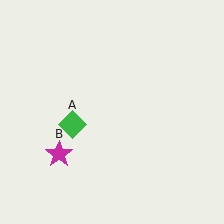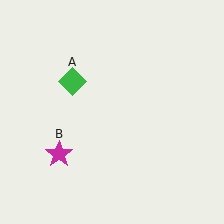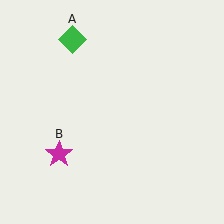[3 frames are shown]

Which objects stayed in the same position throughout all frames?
Magenta star (object B) remained stationary.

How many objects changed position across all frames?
1 object changed position: green diamond (object A).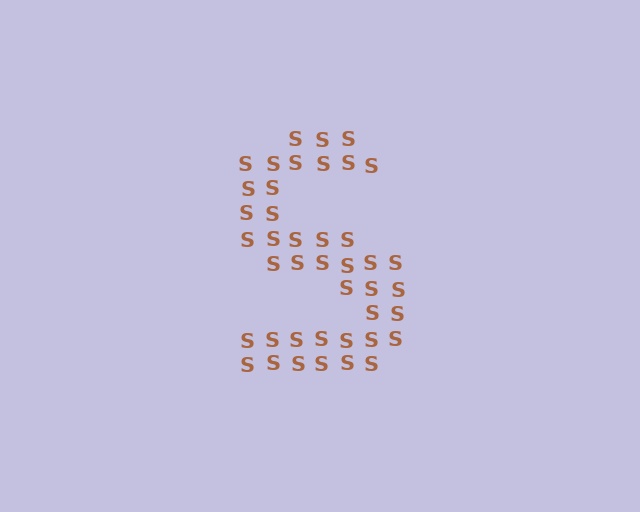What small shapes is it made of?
It is made of small letter S's.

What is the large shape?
The large shape is the letter S.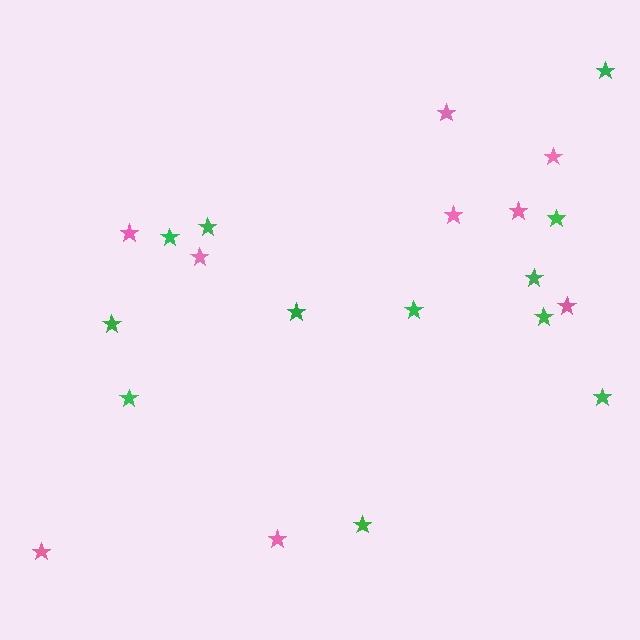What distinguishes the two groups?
There are 2 groups: one group of pink stars (9) and one group of green stars (12).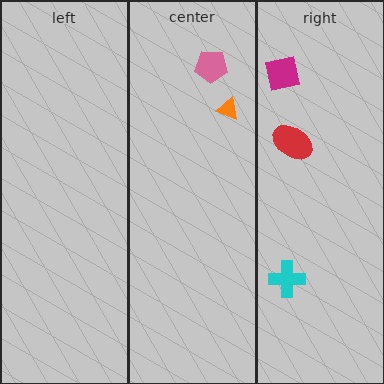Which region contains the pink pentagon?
The center region.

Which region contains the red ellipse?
The right region.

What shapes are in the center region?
The pink pentagon, the orange triangle.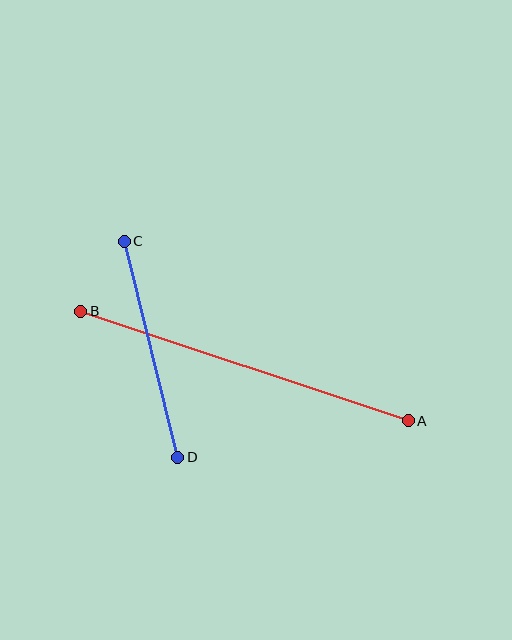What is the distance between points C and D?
The distance is approximately 223 pixels.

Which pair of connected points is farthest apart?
Points A and B are farthest apart.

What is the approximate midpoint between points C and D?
The midpoint is at approximately (151, 349) pixels.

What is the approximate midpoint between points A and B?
The midpoint is at approximately (245, 366) pixels.